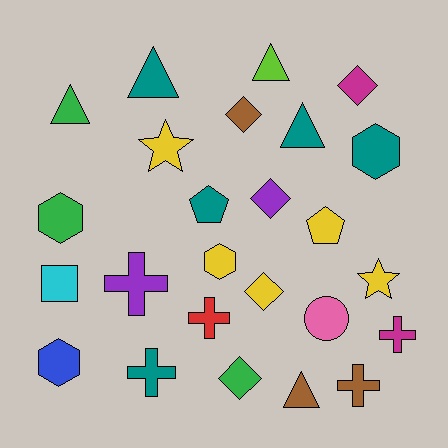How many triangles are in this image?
There are 5 triangles.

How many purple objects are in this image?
There are 2 purple objects.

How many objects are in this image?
There are 25 objects.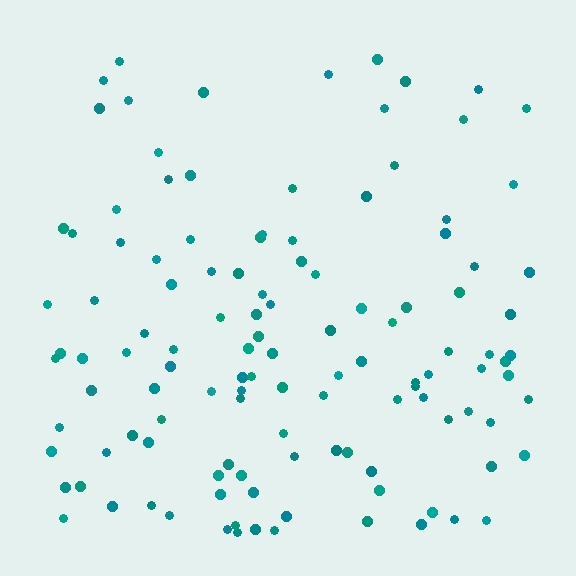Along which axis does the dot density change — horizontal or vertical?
Vertical.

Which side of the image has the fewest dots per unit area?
The top.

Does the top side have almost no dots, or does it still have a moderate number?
Still a moderate number, just noticeably fewer than the bottom.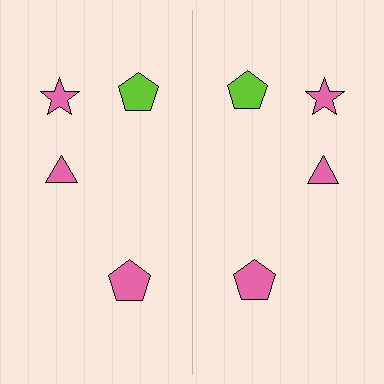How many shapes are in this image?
There are 8 shapes in this image.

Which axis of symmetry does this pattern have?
The pattern has a vertical axis of symmetry running through the center of the image.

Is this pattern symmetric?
Yes, this pattern has bilateral (reflection) symmetry.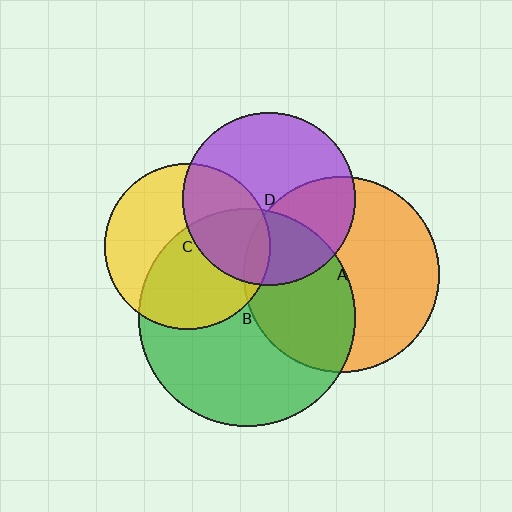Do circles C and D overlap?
Yes.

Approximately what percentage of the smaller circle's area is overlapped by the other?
Approximately 35%.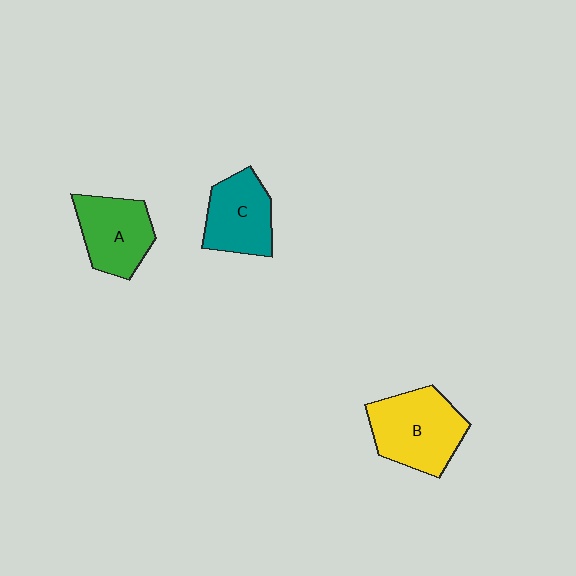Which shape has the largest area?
Shape B (yellow).